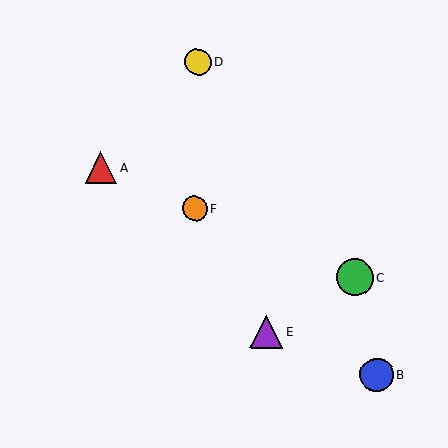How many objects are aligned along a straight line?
3 objects (A, C, F) are aligned along a straight line.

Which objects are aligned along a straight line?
Objects A, C, F are aligned along a straight line.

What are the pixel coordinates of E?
Object E is at (266, 332).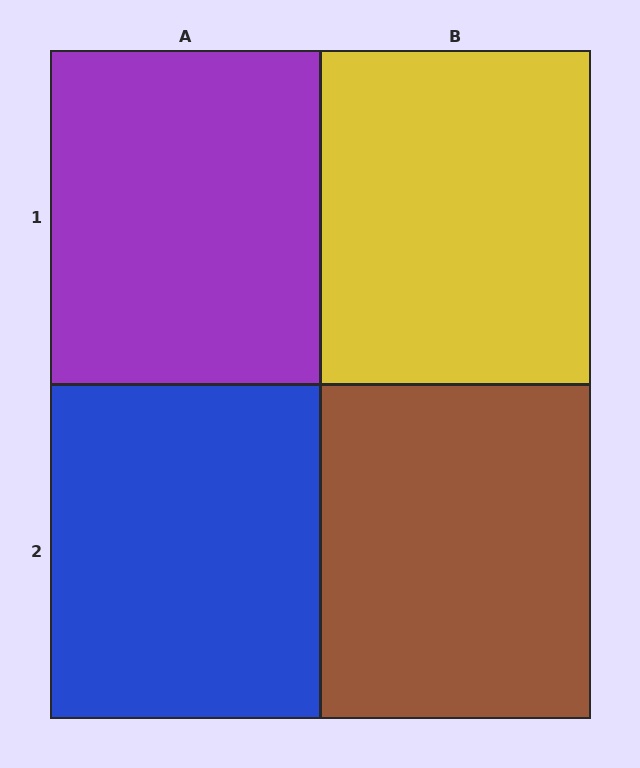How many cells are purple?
1 cell is purple.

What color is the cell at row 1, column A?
Purple.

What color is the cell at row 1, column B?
Yellow.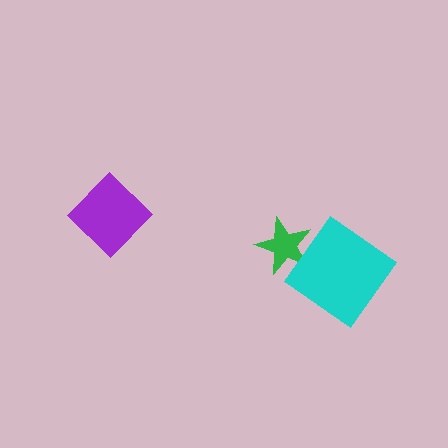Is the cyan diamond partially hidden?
No, no other shape covers it.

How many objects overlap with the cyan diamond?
1 object overlaps with the cyan diamond.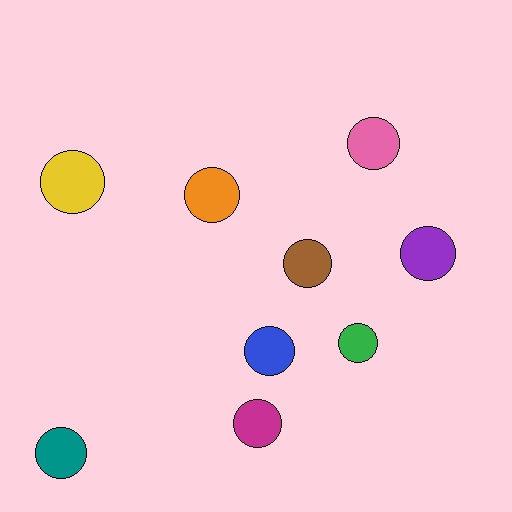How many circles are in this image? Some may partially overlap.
There are 9 circles.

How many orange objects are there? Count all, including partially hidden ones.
There is 1 orange object.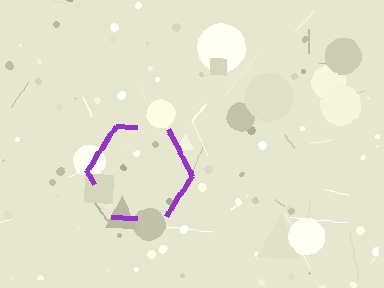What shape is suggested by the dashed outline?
The dashed outline suggests a hexagon.